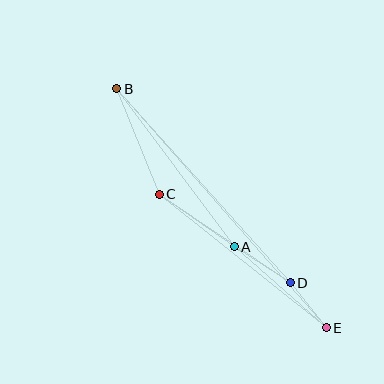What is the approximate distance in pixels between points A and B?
The distance between A and B is approximately 197 pixels.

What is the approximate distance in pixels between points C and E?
The distance between C and E is approximately 214 pixels.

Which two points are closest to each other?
Points D and E are closest to each other.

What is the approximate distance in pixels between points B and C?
The distance between B and C is approximately 114 pixels.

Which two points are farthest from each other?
Points B and E are farthest from each other.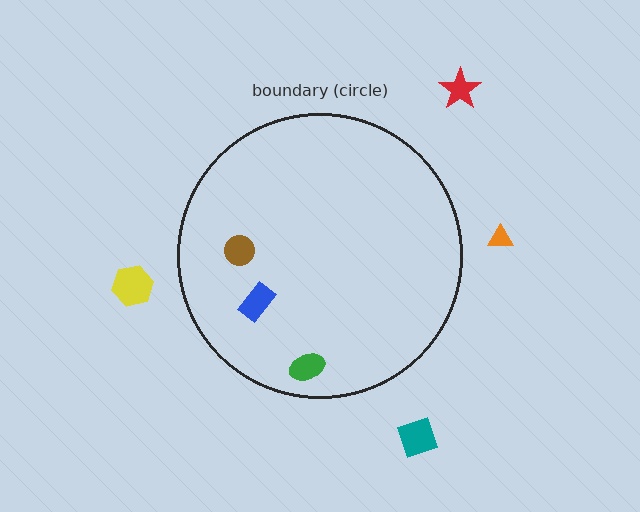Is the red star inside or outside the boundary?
Outside.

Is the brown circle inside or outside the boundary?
Inside.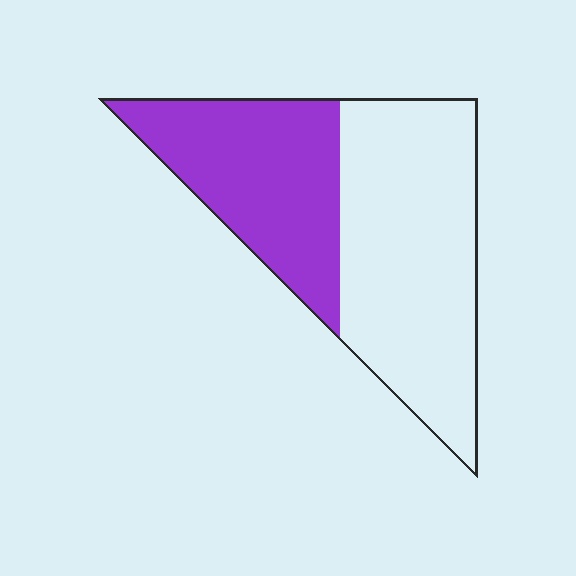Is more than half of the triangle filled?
No.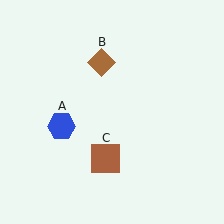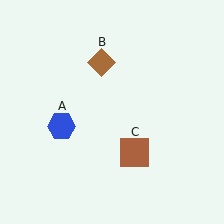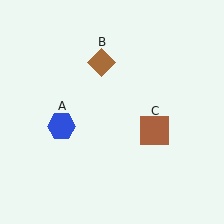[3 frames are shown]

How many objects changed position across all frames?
1 object changed position: brown square (object C).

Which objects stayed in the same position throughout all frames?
Blue hexagon (object A) and brown diamond (object B) remained stationary.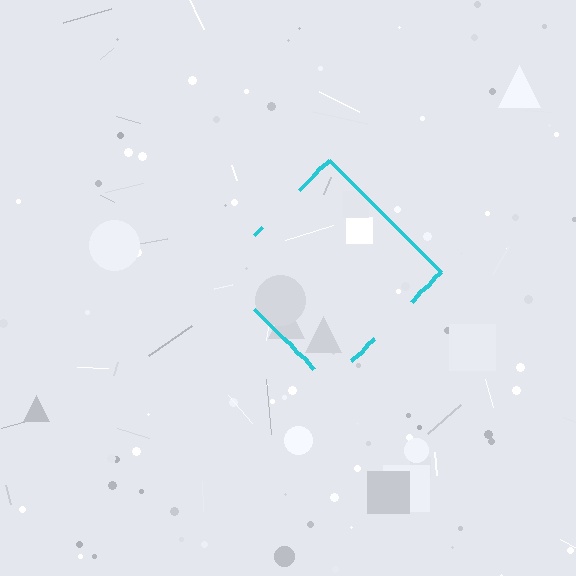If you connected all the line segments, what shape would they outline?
They would outline a diamond.